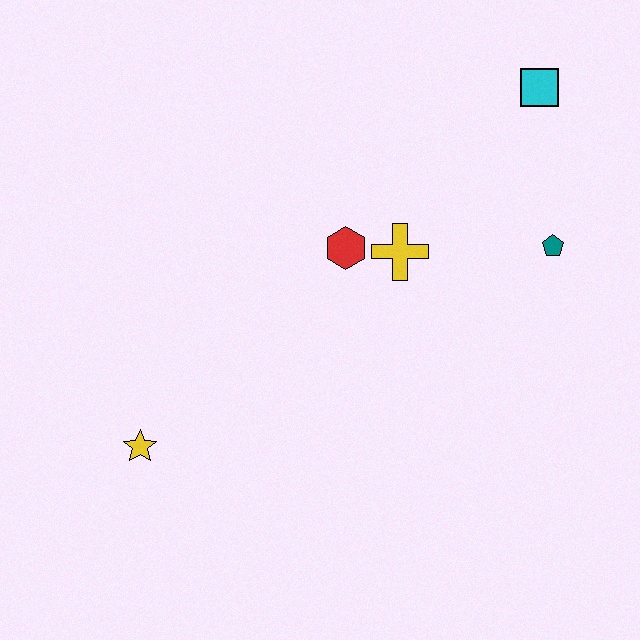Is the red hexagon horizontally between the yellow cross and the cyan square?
No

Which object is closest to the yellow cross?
The red hexagon is closest to the yellow cross.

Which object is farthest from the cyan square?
The yellow star is farthest from the cyan square.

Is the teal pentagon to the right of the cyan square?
Yes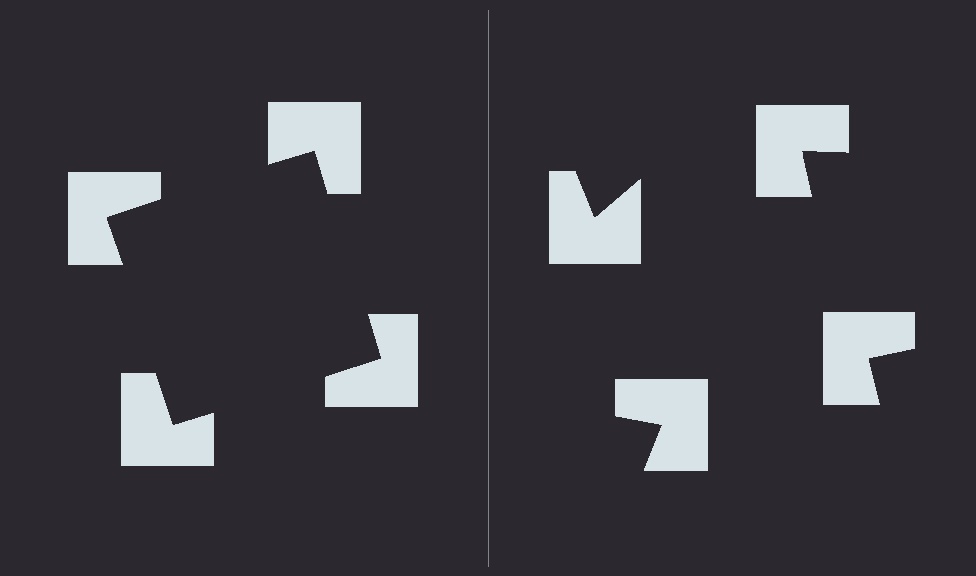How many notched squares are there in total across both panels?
8 — 4 on each side.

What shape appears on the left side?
An illusory square.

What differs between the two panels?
The notched squares are positioned identically on both sides; only the wedge orientations differ. On the left they align to a square; on the right they are misaligned.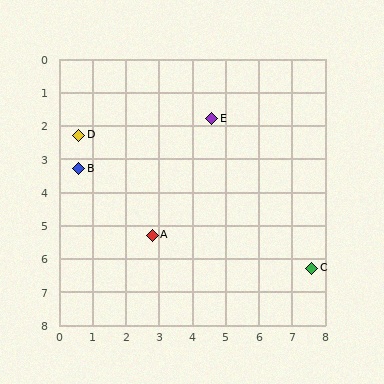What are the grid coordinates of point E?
Point E is at approximately (4.6, 1.8).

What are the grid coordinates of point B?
Point B is at approximately (0.6, 3.3).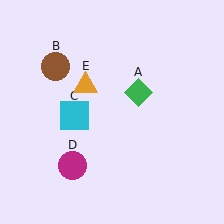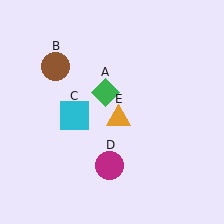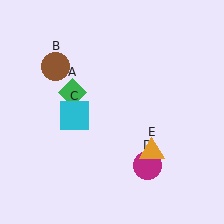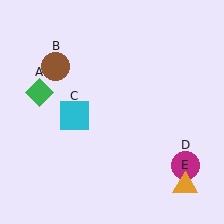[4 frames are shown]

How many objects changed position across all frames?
3 objects changed position: green diamond (object A), magenta circle (object D), orange triangle (object E).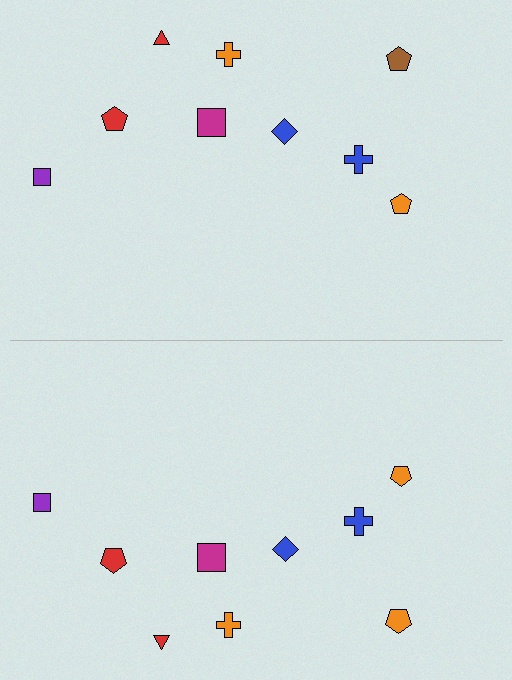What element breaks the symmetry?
The orange pentagon on the bottom side breaks the symmetry — its mirror counterpart is brown.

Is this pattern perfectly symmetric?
No, the pattern is not perfectly symmetric. The orange pentagon on the bottom side breaks the symmetry — its mirror counterpart is brown.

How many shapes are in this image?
There are 18 shapes in this image.